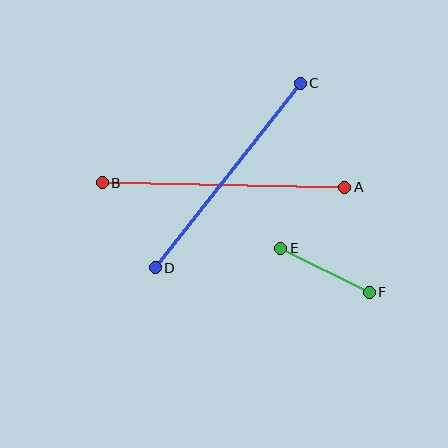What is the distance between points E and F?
The distance is approximately 99 pixels.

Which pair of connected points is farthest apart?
Points A and B are farthest apart.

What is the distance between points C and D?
The distance is approximately 235 pixels.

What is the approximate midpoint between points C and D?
The midpoint is at approximately (228, 175) pixels.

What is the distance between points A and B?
The distance is approximately 242 pixels.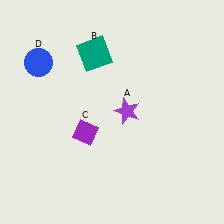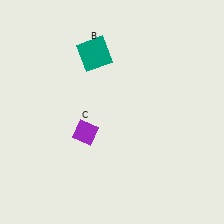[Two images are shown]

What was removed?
The purple star (A), the blue circle (D) were removed in Image 2.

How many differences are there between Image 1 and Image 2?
There are 2 differences between the two images.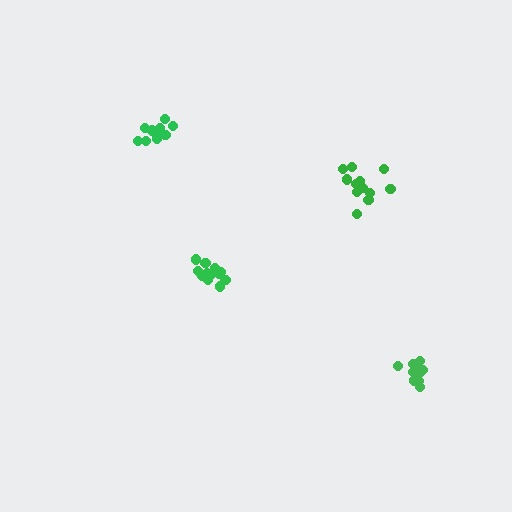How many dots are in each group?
Group 1: 13 dots, Group 2: 12 dots, Group 3: 12 dots, Group 4: 11 dots (48 total).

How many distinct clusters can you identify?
There are 4 distinct clusters.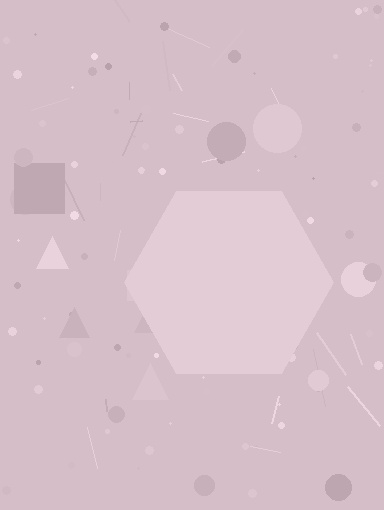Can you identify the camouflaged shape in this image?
The camouflaged shape is a hexagon.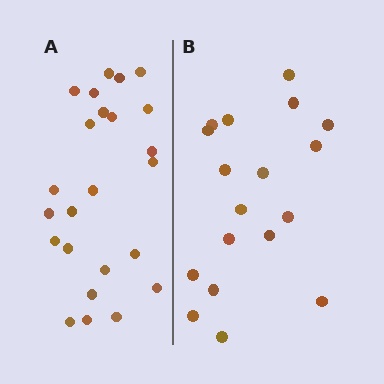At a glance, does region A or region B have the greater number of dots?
Region A (the left region) has more dots.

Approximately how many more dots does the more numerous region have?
Region A has about 6 more dots than region B.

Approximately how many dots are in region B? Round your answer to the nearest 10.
About 20 dots. (The exact count is 18, which rounds to 20.)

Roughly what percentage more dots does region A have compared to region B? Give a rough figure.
About 35% more.